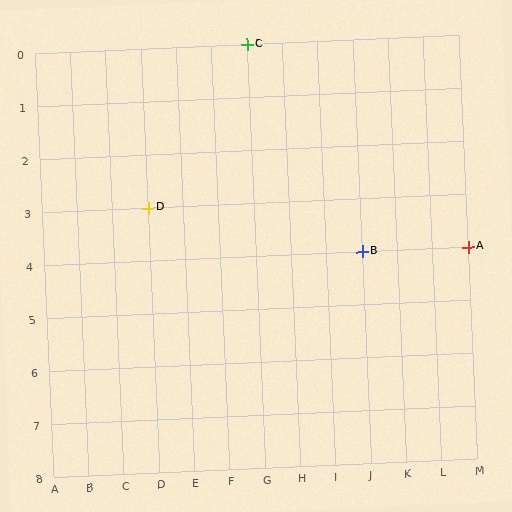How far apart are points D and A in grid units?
Points D and A are 9 columns and 1 row apart (about 9.1 grid units diagonally).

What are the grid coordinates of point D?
Point D is at grid coordinates (D, 3).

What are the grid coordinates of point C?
Point C is at grid coordinates (G, 0).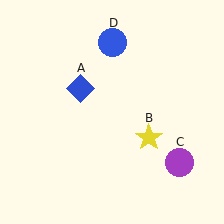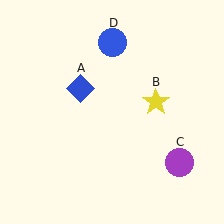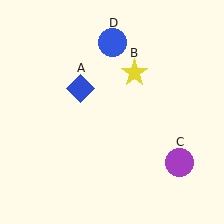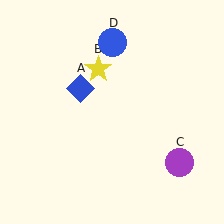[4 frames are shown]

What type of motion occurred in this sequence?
The yellow star (object B) rotated counterclockwise around the center of the scene.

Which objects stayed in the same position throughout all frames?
Blue diamond (object A) and purple circle (object C) and blue circle (object D) remained stationary.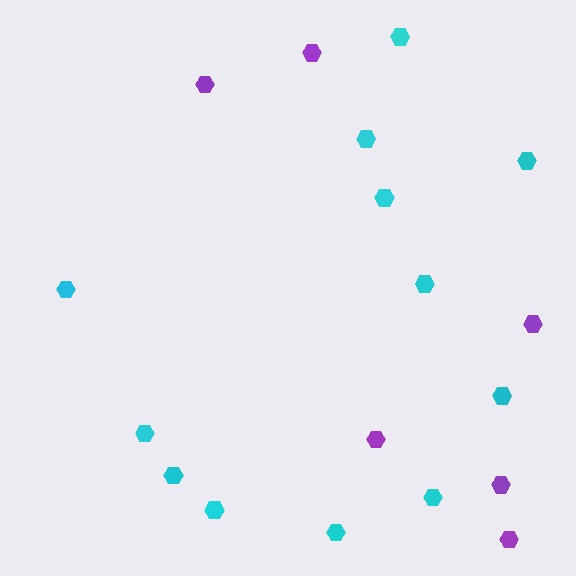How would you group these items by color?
There are 2 groups: one group of purple hexagons (6) and one group of cyan hexagons (12).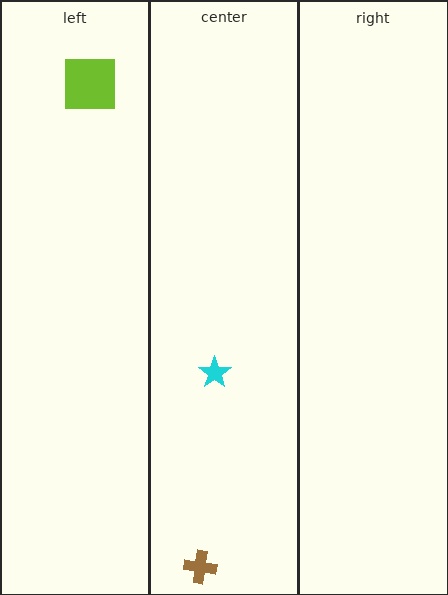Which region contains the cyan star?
The center region.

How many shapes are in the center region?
2.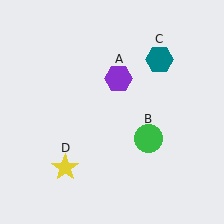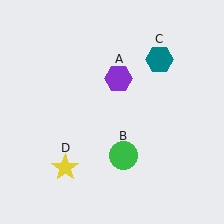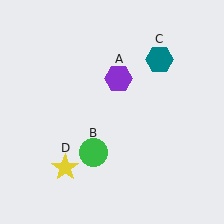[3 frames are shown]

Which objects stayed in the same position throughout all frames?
Purple hexagon (object A) and teal hexagon (object C) and yellow star (object D) remained stationary.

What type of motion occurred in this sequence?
The green circle (object B) rotated clockwise around the center of the scene.